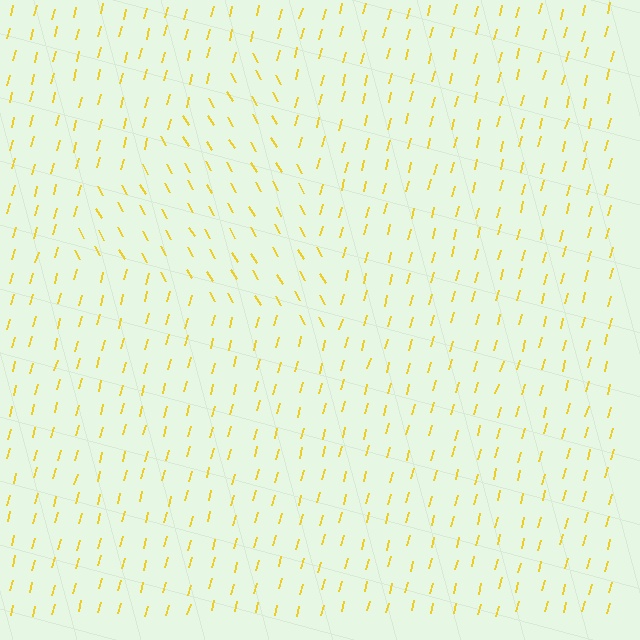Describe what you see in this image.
The image is filled with small yellow line segments. A triangle region in the image has lines oriented differently from the surrounding lines, creating a visible texture boundary.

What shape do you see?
I see a triangle.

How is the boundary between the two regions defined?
The boundary is defined purely by a change in line orientation (approximately 45 degrees difference). All lines are the same color and thickness.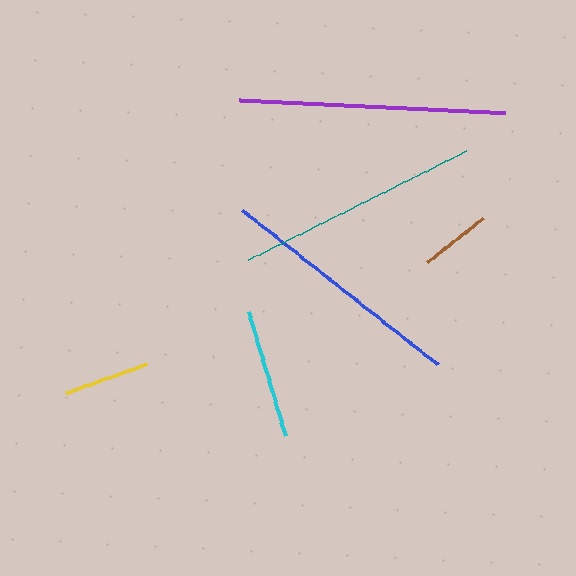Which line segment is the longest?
The purple line is the longest at approximately 266 pixels.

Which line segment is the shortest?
The brown line is the shortest at approximately 71 pixels.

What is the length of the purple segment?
The purple segment is approximately 266 pixels long.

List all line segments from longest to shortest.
From longest to shortest: purple, blue, teal, cyan, yellow, brown.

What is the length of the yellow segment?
The yellow segment is approximately 87 pixels long.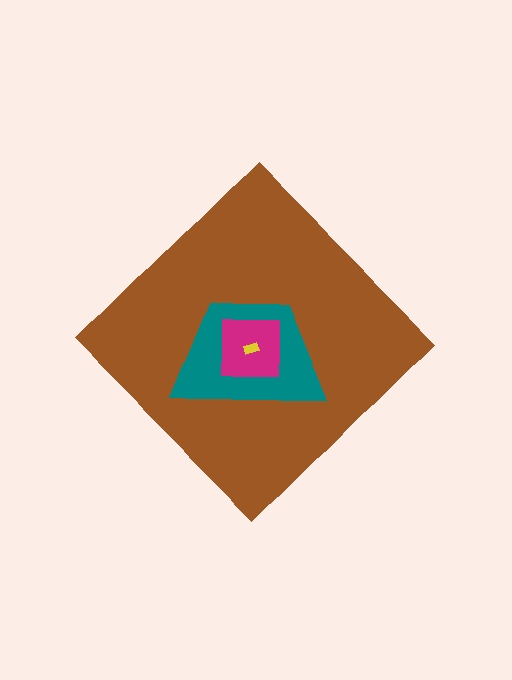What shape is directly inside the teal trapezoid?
The magenta square.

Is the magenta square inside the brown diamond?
Yes.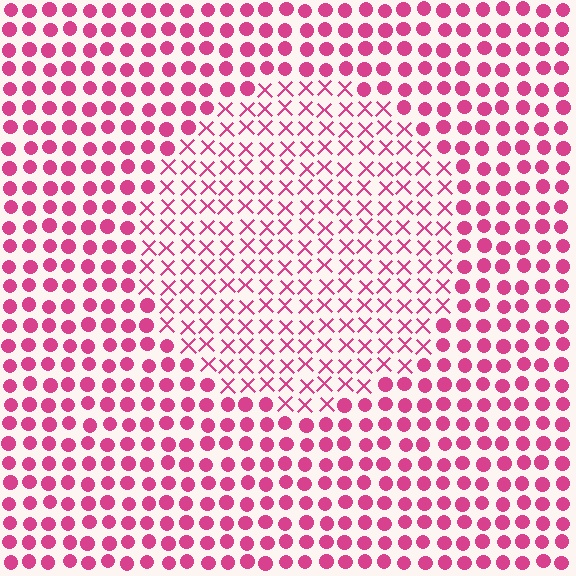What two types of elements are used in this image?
The image uses X marks inside the circle region and circles outside it.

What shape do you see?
I see a circle.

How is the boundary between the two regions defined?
The boundary is defined by a change in element shape: X marks inside vs. circles outside. All elements share the same color and spacing.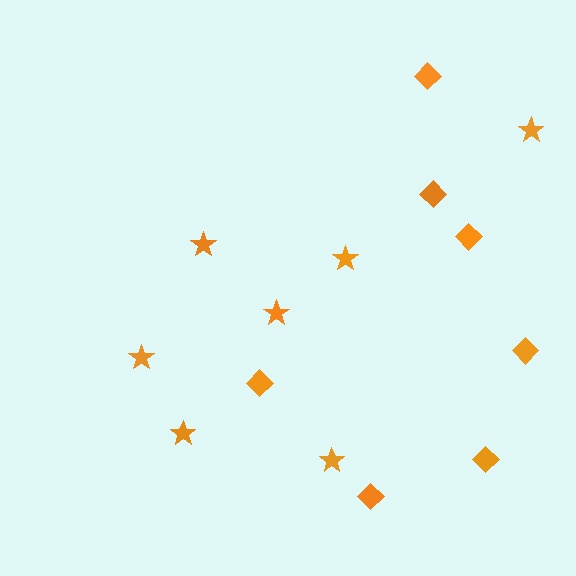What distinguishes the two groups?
There are 2 groups: one group of stars (7) and one group of diamonds (7).